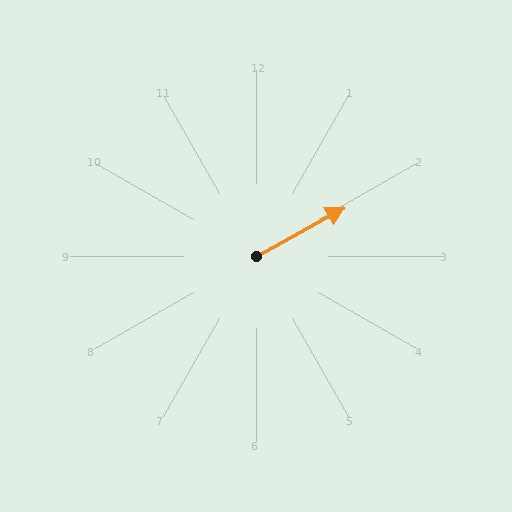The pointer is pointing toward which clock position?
Roughly 2 o'clock.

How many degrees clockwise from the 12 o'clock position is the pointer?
Approximately 61 degrees.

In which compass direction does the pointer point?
Northeast.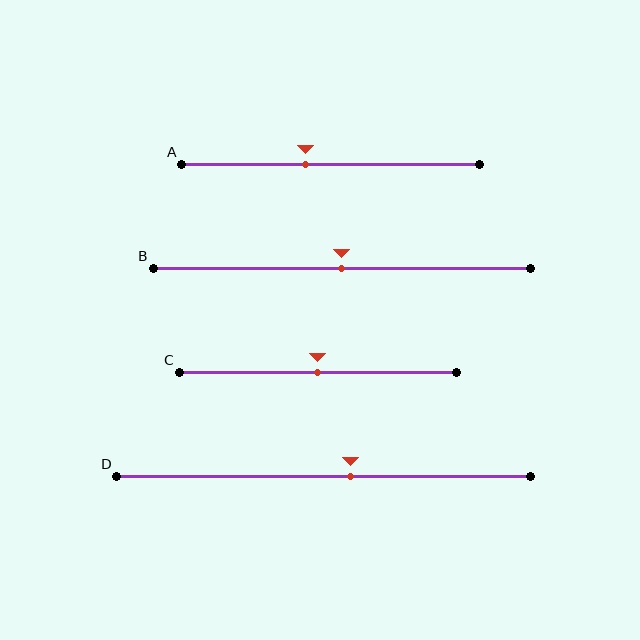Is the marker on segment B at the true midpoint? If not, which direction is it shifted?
Yes, the marker on segment B is at the true midpoint.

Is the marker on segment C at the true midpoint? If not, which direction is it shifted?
Yes, the marker on segment C is at the true midpoint.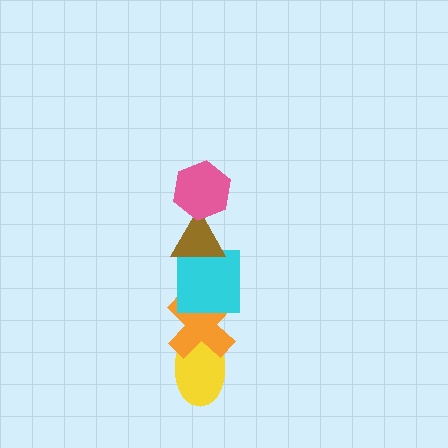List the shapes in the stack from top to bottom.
From top to bottom: the pink hexagon, the brown triangle, the cyan square, the orange cross, the yellow ellipse.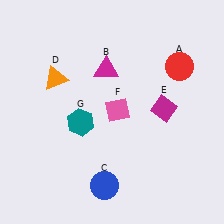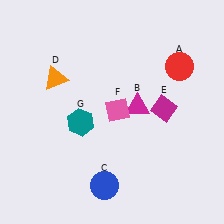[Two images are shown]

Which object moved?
The magenta triangle (B) moved down.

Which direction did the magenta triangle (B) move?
The magenta triangle (B) moved down.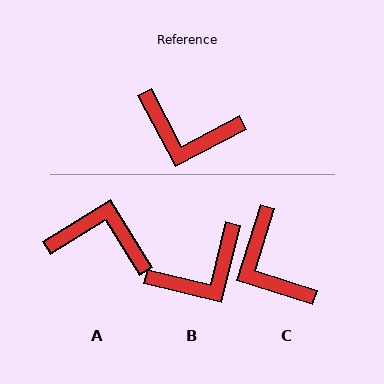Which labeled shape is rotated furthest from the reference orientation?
A, about 176 degrees away.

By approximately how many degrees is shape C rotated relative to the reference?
Approximately 45 degrees clockwise.